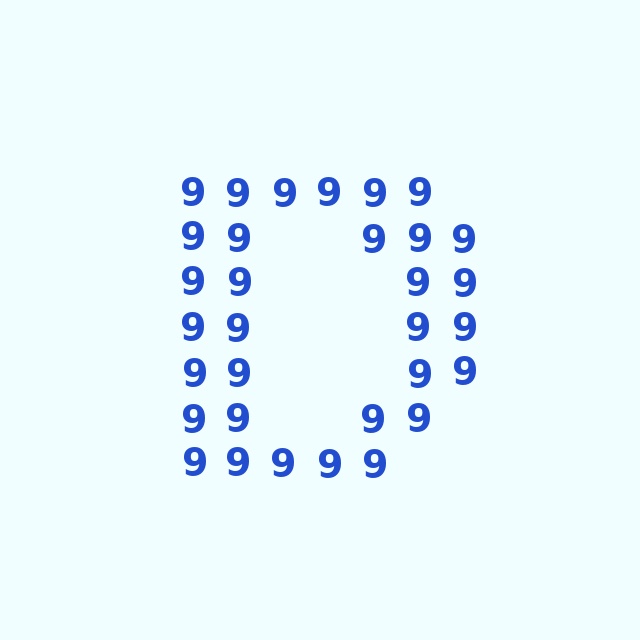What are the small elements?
The small elements are digit 9's.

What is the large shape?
The large shape is the letter D.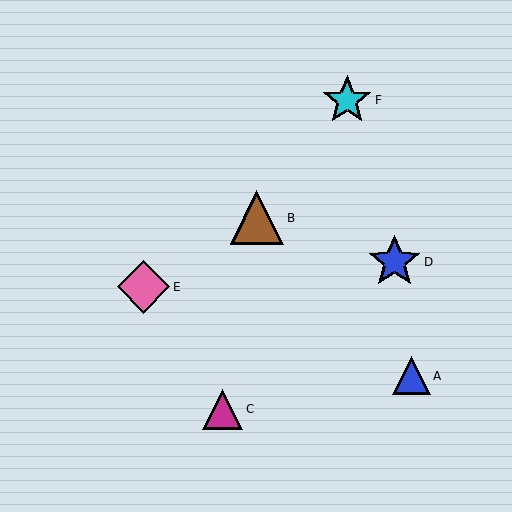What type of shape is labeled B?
Shape B is a brown triangle.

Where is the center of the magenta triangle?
The center of the magenta triangle is at (223, 409).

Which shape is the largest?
The brown triangle (labeled B) is the largest.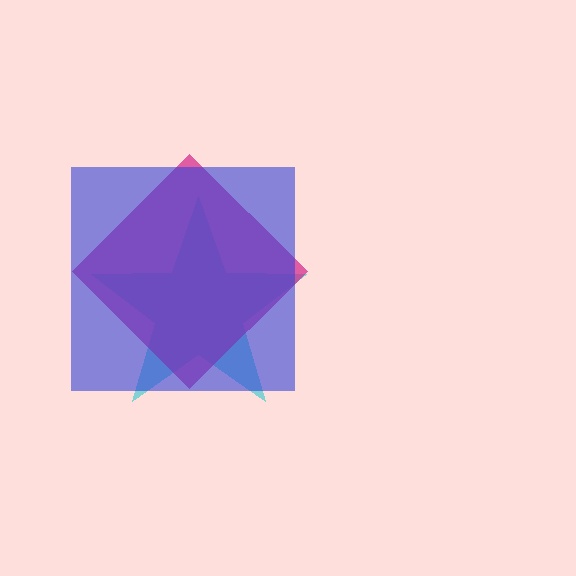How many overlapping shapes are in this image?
There are 3 overlapping shapes in the image.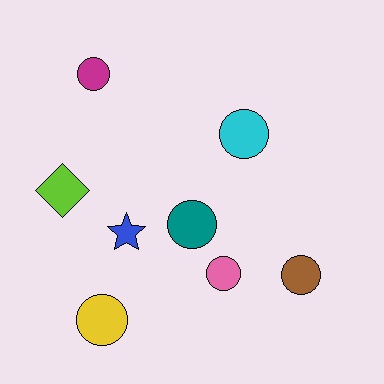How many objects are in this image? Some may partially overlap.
There are 8 objects.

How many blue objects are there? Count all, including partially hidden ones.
There is 1 blue object.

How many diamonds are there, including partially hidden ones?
There is 1 diamond.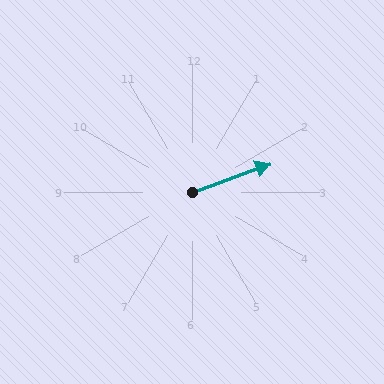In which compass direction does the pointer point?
East.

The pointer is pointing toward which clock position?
Roughly 2 o'clock.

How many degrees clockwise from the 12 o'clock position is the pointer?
Approximately 70 degrees.